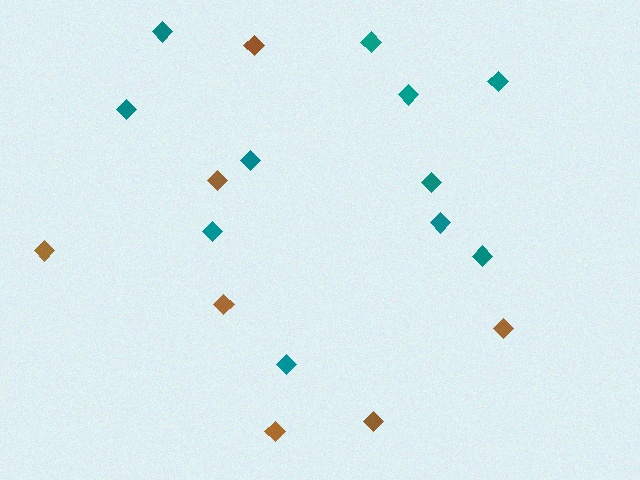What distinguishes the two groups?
There are 2 groups: one group of teal diamonds (11) and one group of brown diamonds (7).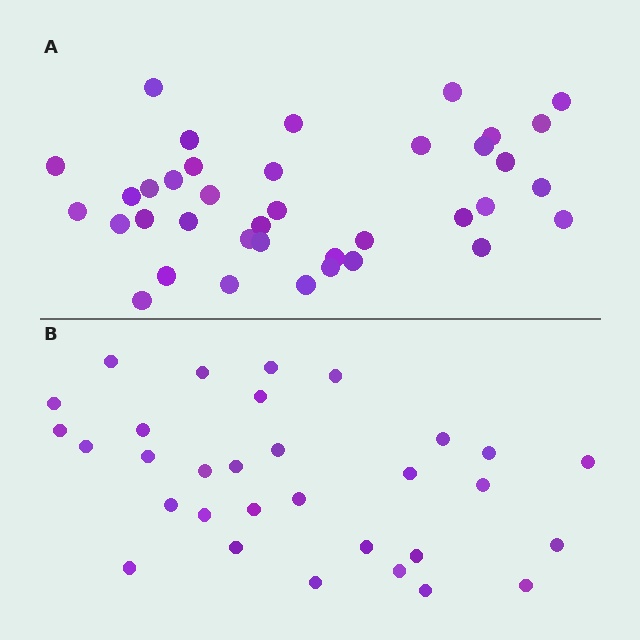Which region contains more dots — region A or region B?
Region A (the top region) has more dots.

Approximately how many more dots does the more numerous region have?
Region A has roughly 8 or so more dots than region B.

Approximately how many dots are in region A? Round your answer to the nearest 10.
About 40 dots. (The exact count is 38, which rounds to 40.)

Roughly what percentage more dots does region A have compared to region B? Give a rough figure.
About 25% more.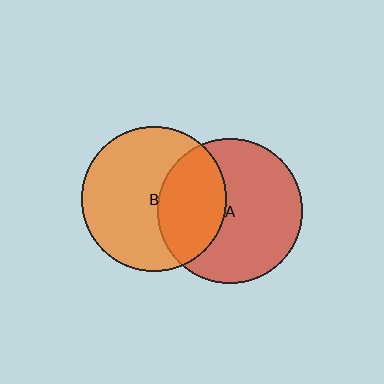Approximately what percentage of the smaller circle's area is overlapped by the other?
Approximately 35%.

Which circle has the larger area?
Circle B (orange).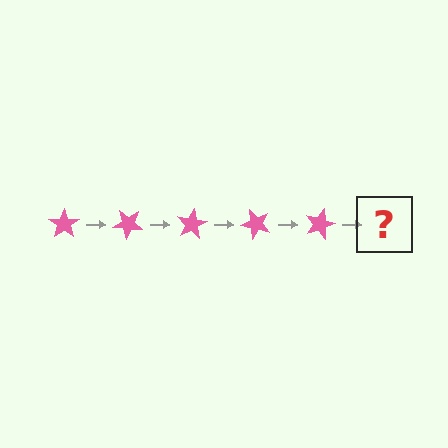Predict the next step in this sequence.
The next step is a pink star rotated 200 degrees.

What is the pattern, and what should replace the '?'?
The pattern is that the star rotates 40 degrees each step. The '?' should be a pink star rotated 200 degrees.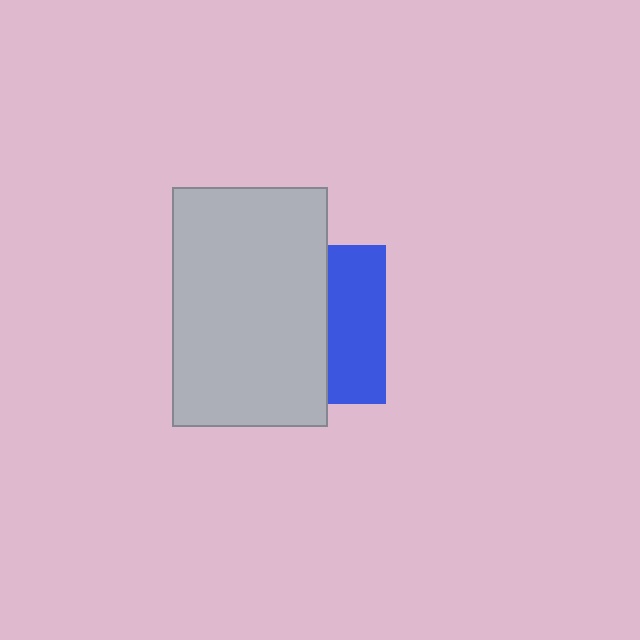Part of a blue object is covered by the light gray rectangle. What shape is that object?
It is a square.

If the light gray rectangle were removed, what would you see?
You would see the complete blue square.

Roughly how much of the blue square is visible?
A small part of it is visible (roughly 37%).